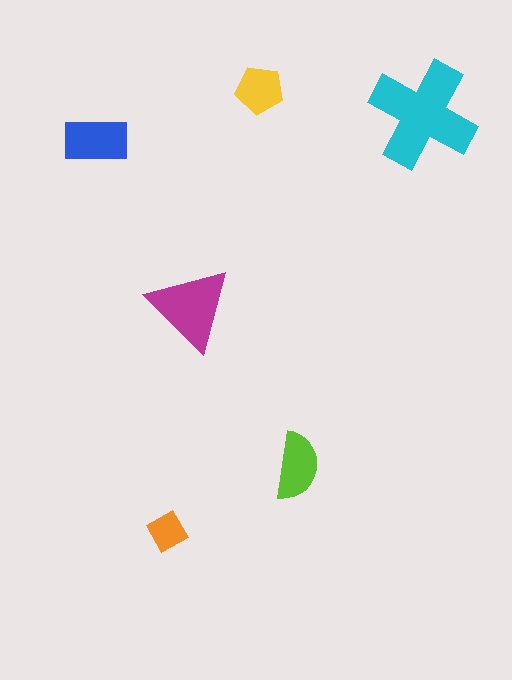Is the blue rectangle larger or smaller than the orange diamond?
Larger.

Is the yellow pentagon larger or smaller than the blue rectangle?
Smaller.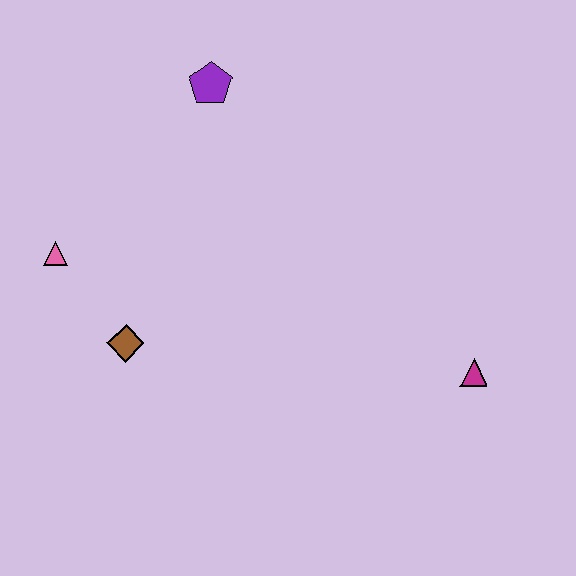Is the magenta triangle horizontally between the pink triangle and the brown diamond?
No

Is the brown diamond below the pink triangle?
Yes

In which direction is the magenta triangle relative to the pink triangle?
The magenta triangle is to the right of the pink triangle.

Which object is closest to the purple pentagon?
The pink triangle is closest to the purple pentagon.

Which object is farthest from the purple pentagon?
The magenta triangle is farthest from the purple pentagon.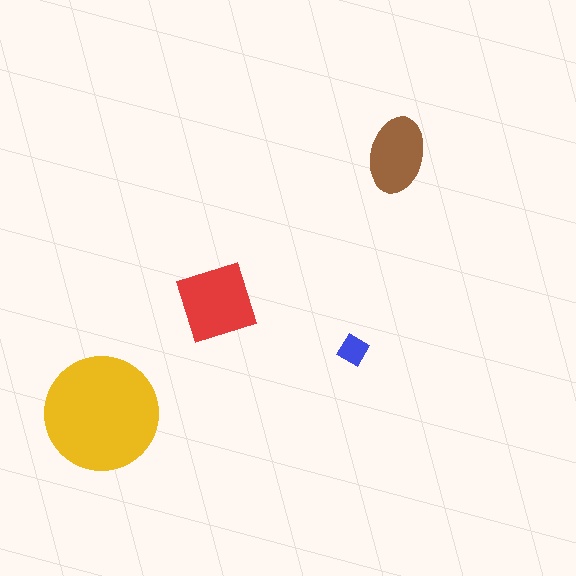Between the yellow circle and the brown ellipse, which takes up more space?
The yellow circle.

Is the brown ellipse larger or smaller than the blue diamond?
Larger.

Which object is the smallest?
The blue diamond.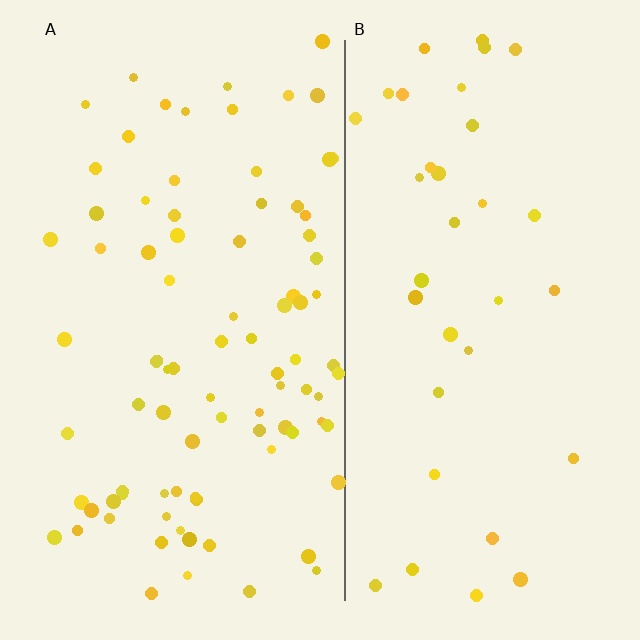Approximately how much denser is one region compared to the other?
Approximately 2.4× — region A over region B.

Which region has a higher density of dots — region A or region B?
A (the left).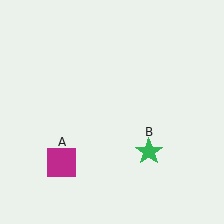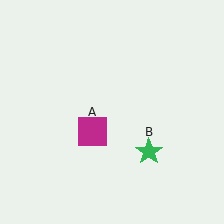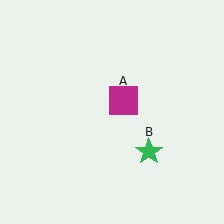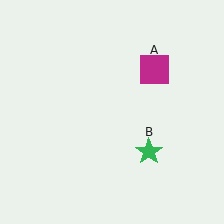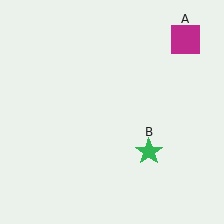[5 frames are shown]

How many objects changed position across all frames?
1 object changed position: magenta square (object A).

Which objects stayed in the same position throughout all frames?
Green star (object B) remained stationary.